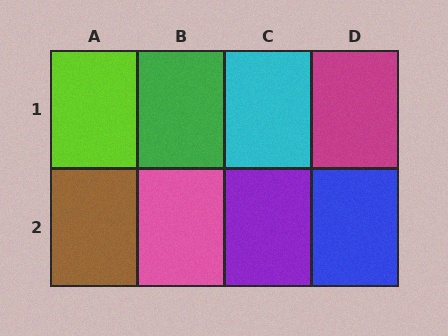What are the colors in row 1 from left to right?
Lime, green, cyan, magenta.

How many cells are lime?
1 cell is lime.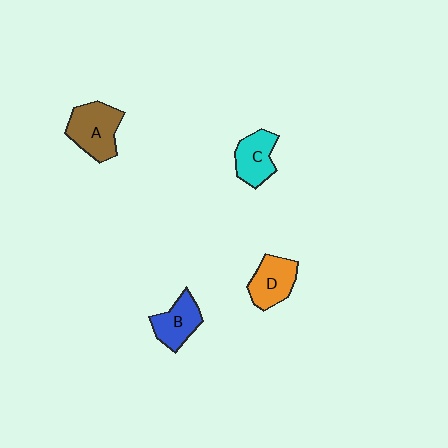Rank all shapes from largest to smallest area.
From largest to smallest: A (brown), D (orange), C (cyan), B (blue).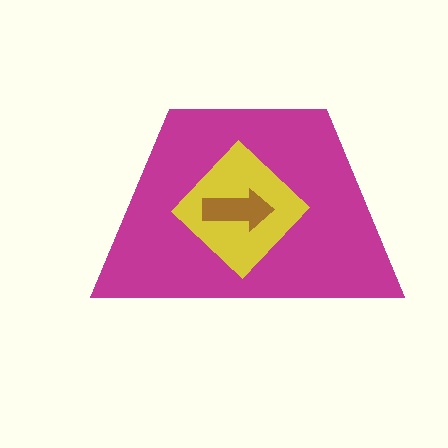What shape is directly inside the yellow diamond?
The brown arrow.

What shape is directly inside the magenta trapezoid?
The yellow diamond.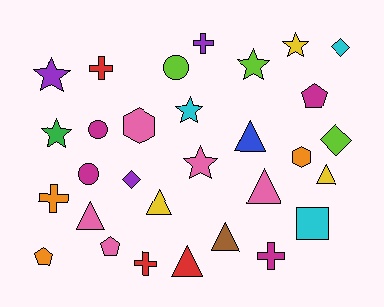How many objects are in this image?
There are 30 objects.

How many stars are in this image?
There are 6 stars.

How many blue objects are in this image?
There is 1 blue object.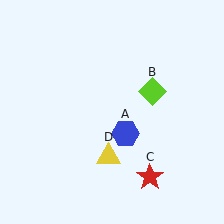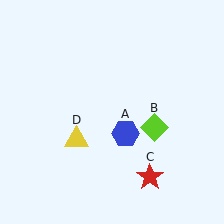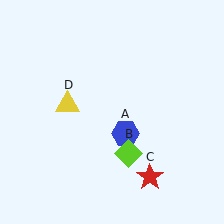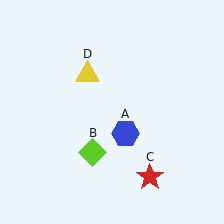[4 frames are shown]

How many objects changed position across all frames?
2 objects changed position: lime diamond (object B), yellow triangle (object D).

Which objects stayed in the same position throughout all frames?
Blue hexagon (object A) and red star (object C) remained stationary.